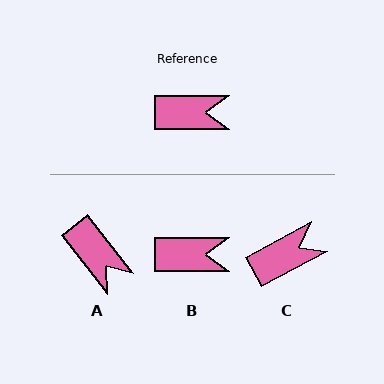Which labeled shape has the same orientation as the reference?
B.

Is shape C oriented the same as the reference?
No, it is off by about 29 degrees.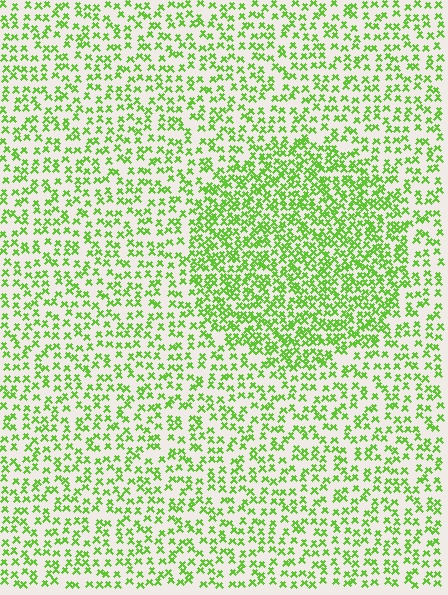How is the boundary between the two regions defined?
The boundary is defined by a change in element density (approximately 1.9x ratio). All elements are the same color, size, and shape.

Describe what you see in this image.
The image contains small lime elements arranged at two different densities. A circle-shaped region is visible where the elements are more densely packed than the surrounding area.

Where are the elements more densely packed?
The elements are more densely packed inside the circle boundary.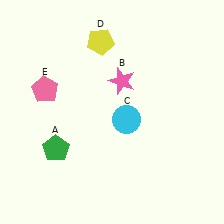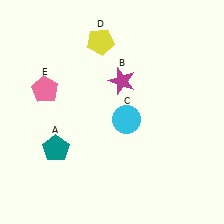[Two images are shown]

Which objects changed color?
A changed from green to teal. B changed from pink to magenta.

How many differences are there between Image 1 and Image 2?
There are 2 differences between the two images.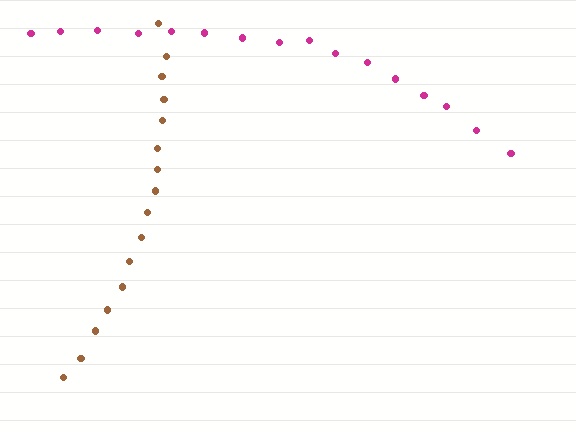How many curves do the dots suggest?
There are 2 distinct paths.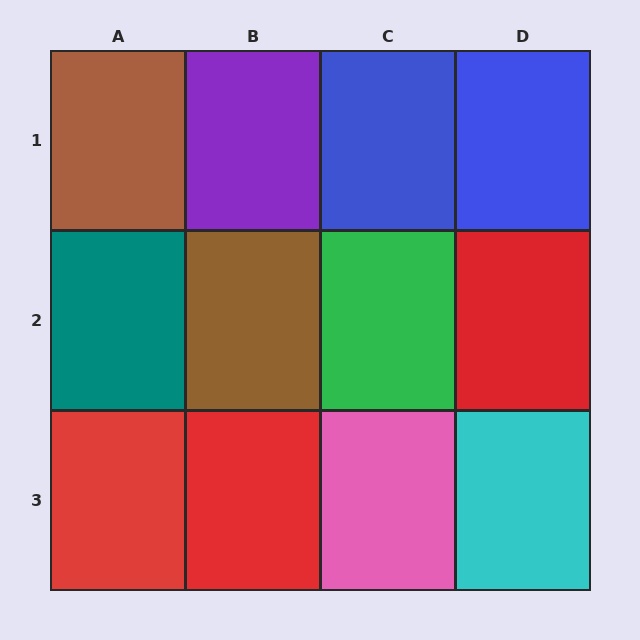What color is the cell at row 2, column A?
Teal.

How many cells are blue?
2 cells are blue.